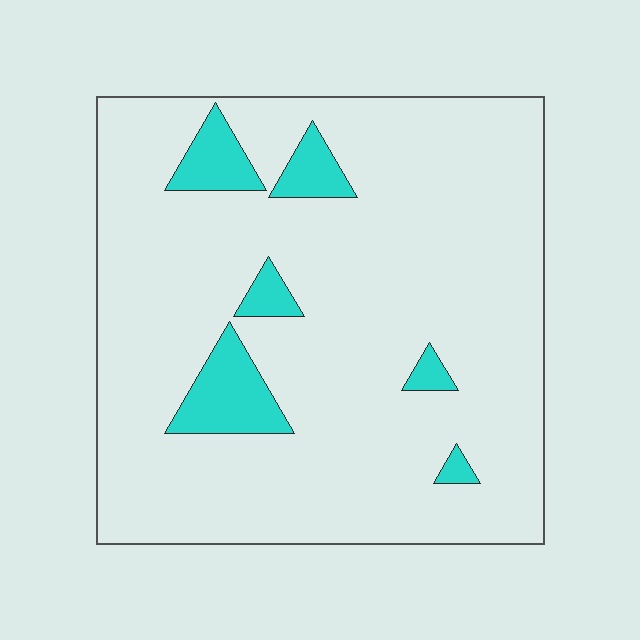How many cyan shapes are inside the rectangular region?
6.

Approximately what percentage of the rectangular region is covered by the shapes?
Approximately 10%.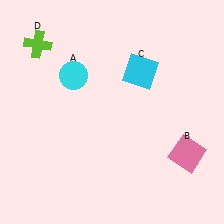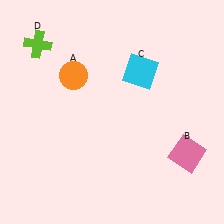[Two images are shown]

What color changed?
The circle (A) changed from cyan in Image 1 to orange in Image 2.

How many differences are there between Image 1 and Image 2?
There is 1 difference between the two images.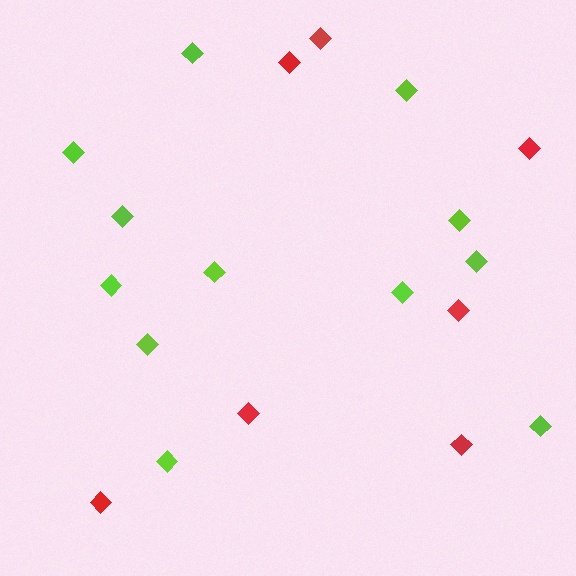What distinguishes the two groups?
There are 2 groups: one group of red diamonds (7) and one group of lime diamonds (12).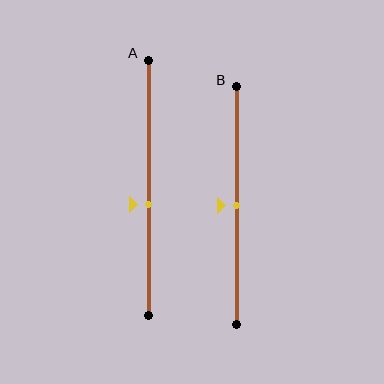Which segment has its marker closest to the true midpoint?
Segment B has its marker closest to the true midpoint.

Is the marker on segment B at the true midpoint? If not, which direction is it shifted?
Yes, the marker on segment B is at the true midpoint.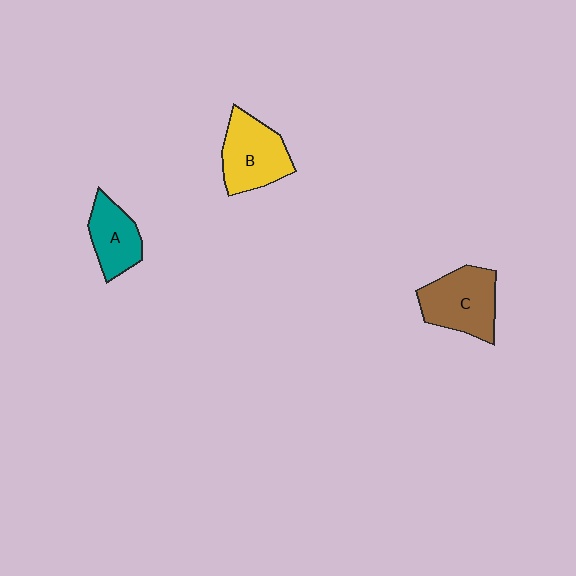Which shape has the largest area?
Shape C (brown).